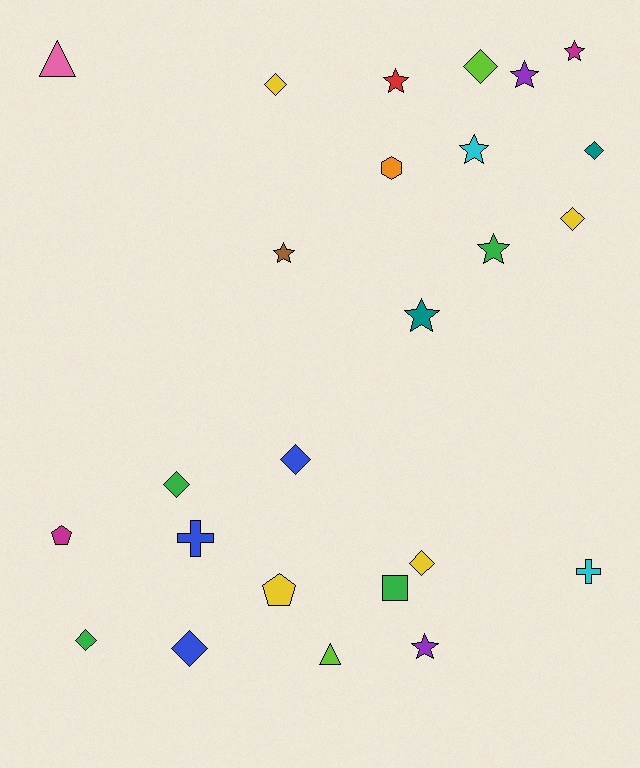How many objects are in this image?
There are 25 objects.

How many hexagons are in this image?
There is 1 hexagon.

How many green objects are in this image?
There are 4 green objects.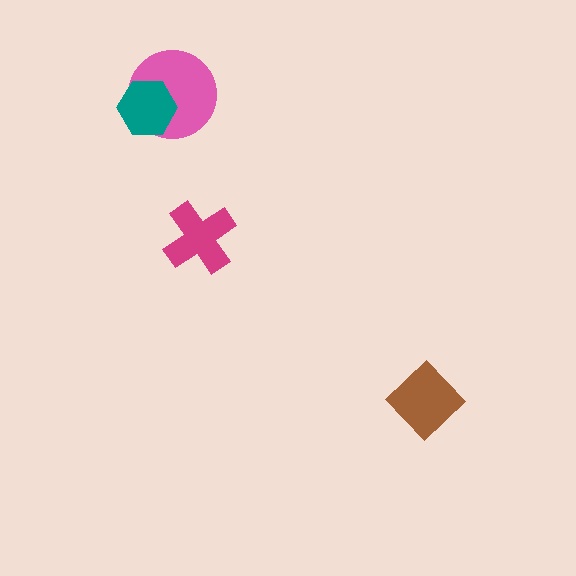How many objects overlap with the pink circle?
1 object overlaps with the pink circle.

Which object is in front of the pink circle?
The teal hexagon is in front of the pink circle.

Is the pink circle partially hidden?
Yes, it is partially covered by another shape.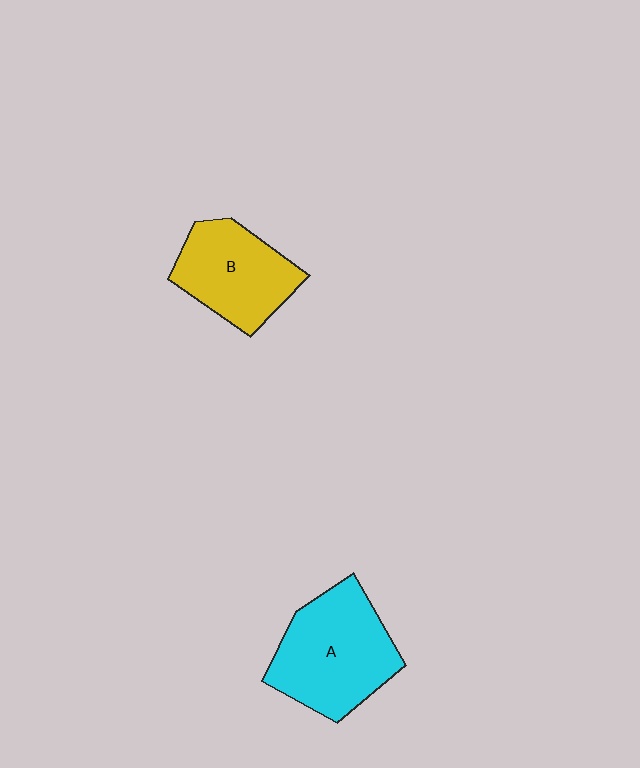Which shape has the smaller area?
Shape B (yellow).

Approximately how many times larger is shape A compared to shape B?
Approximately 1.3 times.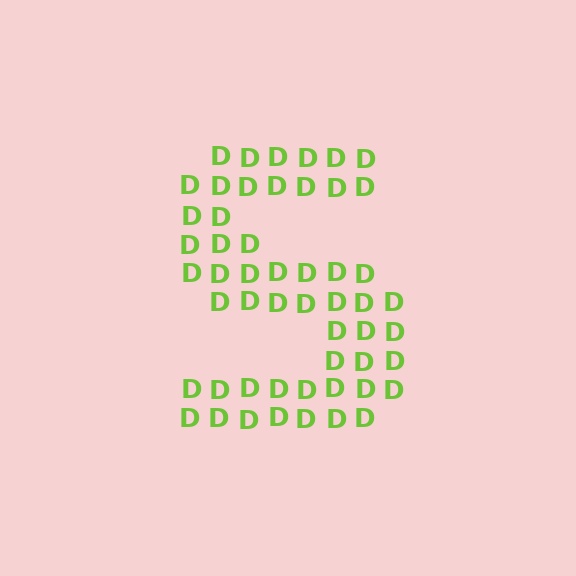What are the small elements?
The small elements are letter D's.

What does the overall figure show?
The overall figure shows the letter S.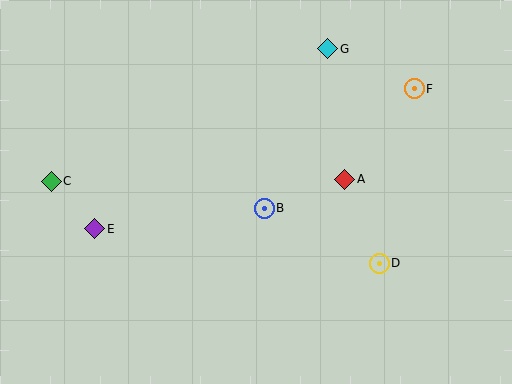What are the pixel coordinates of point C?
Point C is at (51, 181).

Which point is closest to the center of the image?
Point B at (264, 208) is closest to the center.